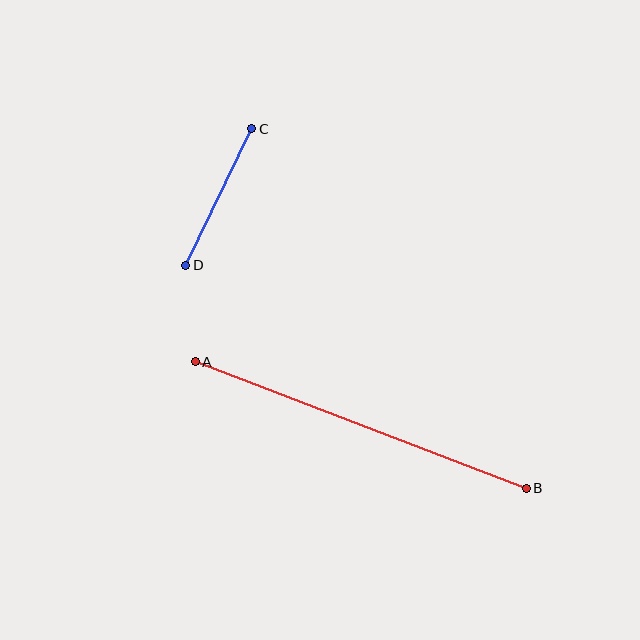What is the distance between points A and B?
The distance is approximately 355 pixels.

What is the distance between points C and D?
The distance is approximately 151 pixels.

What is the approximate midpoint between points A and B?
The midpoint is at approximately (361, 425) pixels.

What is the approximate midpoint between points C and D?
The midpoint is at approximately (219, 197) pixels.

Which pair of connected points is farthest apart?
Points A and B are farthest apart.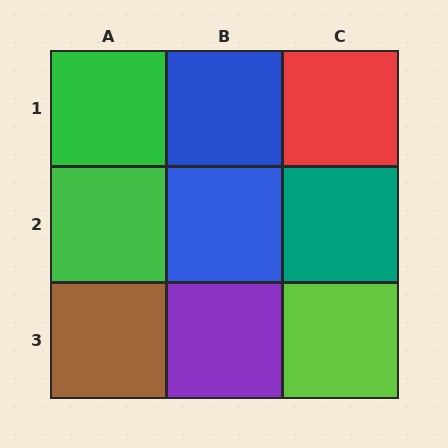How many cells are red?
1 cell is red.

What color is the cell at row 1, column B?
Blue.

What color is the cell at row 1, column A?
Green.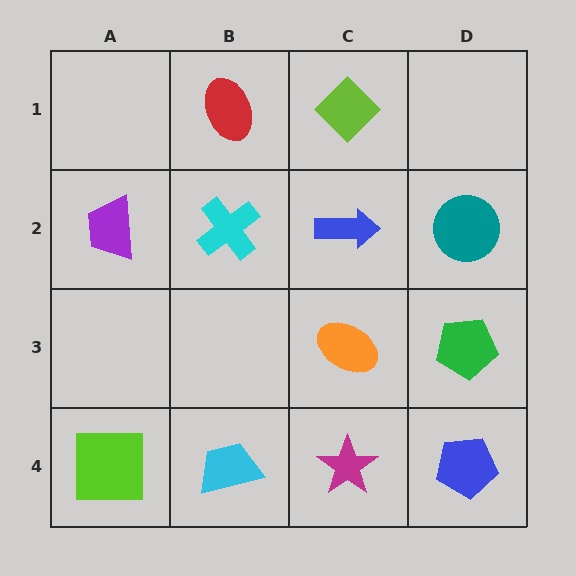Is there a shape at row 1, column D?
No, that cell is empty.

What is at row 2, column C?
A blue arrow.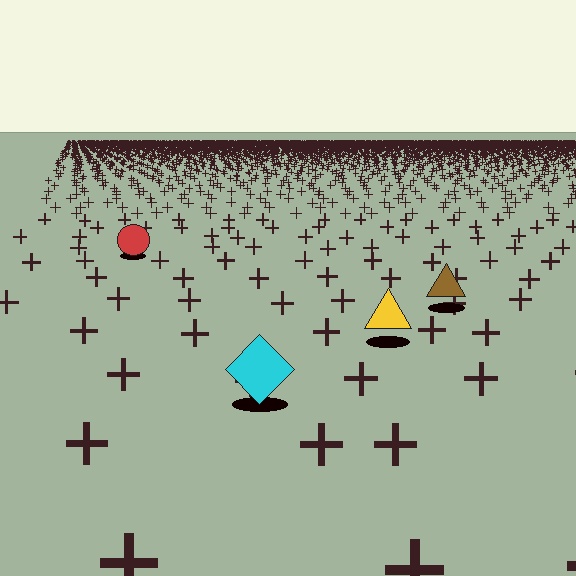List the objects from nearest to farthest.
From nearest to farthest: the cyan diamond, the yellow triangle, the brown triangle, the red circle.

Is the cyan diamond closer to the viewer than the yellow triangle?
Yes. The cyan diamond is closer — you can tell from the texture gradient: the ground texture is coarser near it.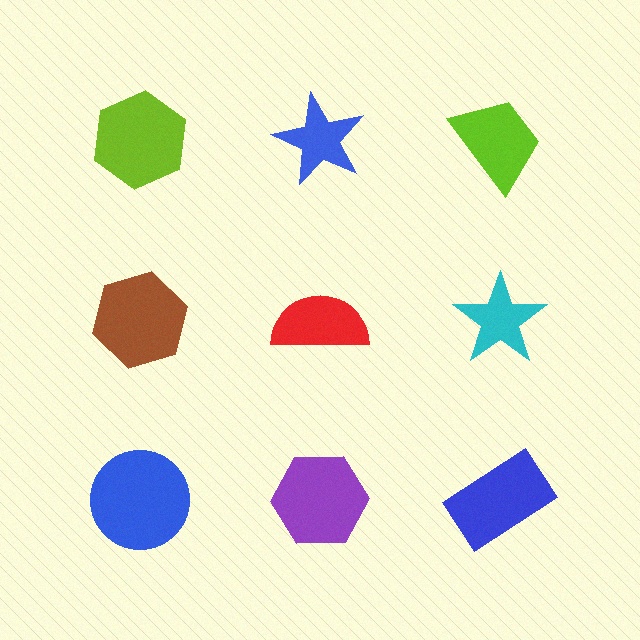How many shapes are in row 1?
3 shapes.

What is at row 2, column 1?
A brown hexagon.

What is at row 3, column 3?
A blue rectangle.